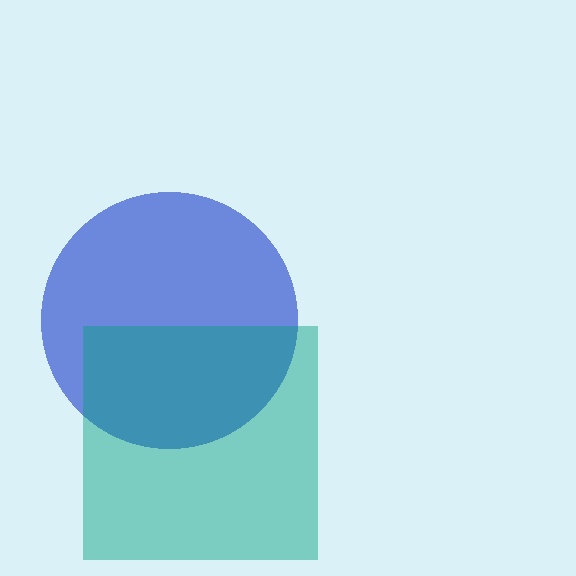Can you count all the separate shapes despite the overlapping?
Yes, there are 2 separate shapes.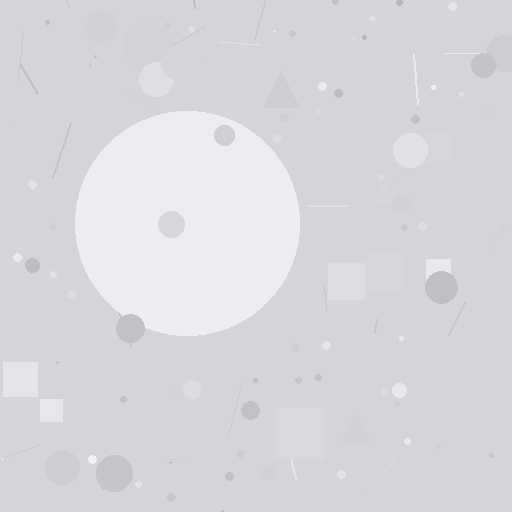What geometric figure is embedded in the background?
A circle is embedded in the background.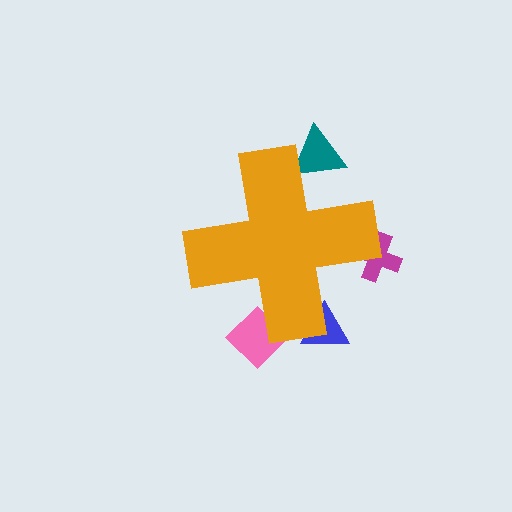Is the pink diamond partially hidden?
Yes, the pink diamond is partially hidden behind the orange cross.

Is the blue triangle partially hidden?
Yes, the blue triangle is partially hidden behind the orange cross.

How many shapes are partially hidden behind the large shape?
4 shapes are partially hidden.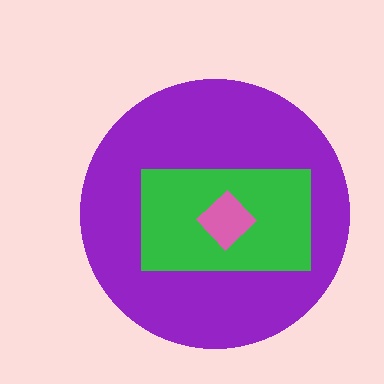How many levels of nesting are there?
3.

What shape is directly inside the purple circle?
The green rectangle.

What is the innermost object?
The pink diamond.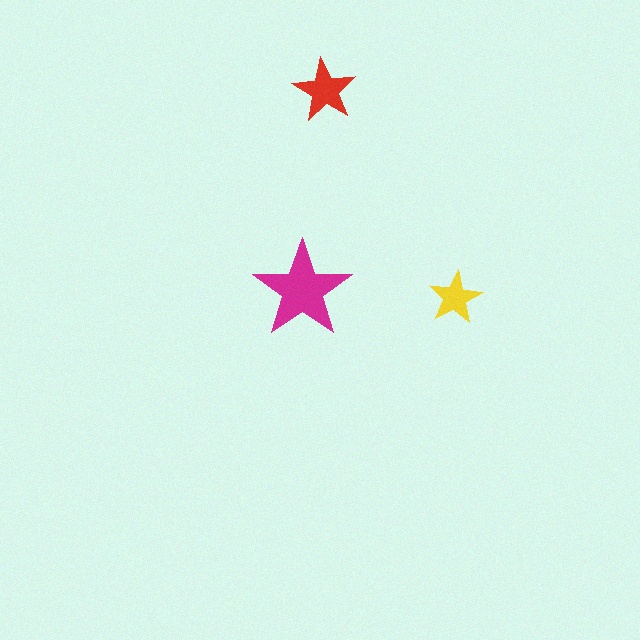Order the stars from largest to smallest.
the magenta one, the red one, the yellow one.